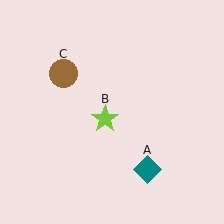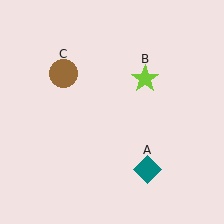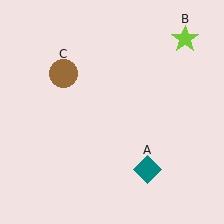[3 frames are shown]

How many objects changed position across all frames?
1 object changed position: lime star (object B).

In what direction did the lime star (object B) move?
The lime star (object B) moved up and to the right.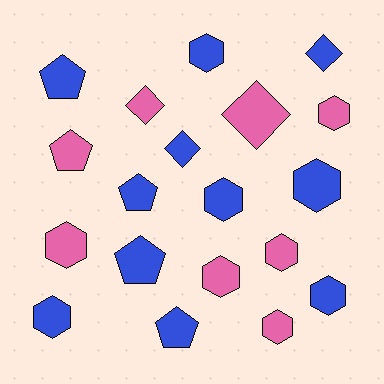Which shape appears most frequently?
Hexagon, with 10 objects.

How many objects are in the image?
There are 19 objects.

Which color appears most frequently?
Blue, with 11 objects.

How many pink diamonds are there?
There are 2 pink diamonds.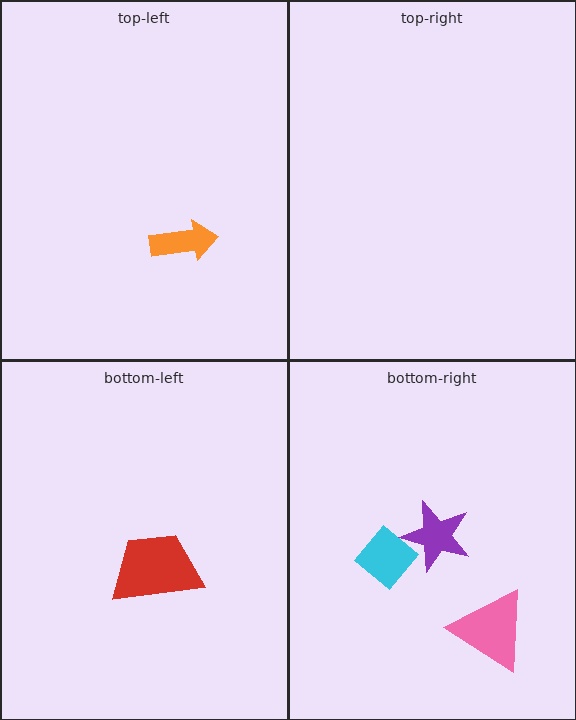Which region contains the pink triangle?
The bottom-right region.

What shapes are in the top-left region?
The orange arrow.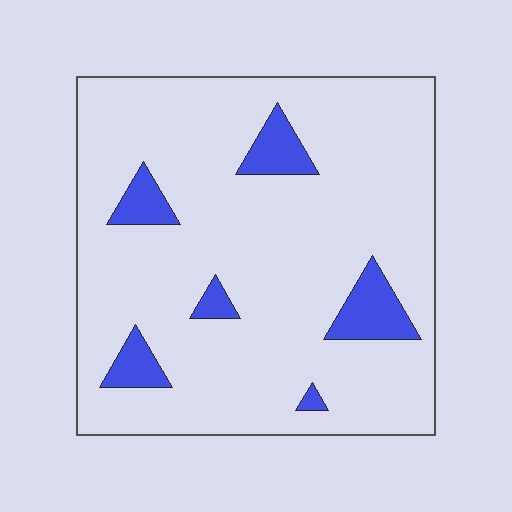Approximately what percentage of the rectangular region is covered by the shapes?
Approximately 10%.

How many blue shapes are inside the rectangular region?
6.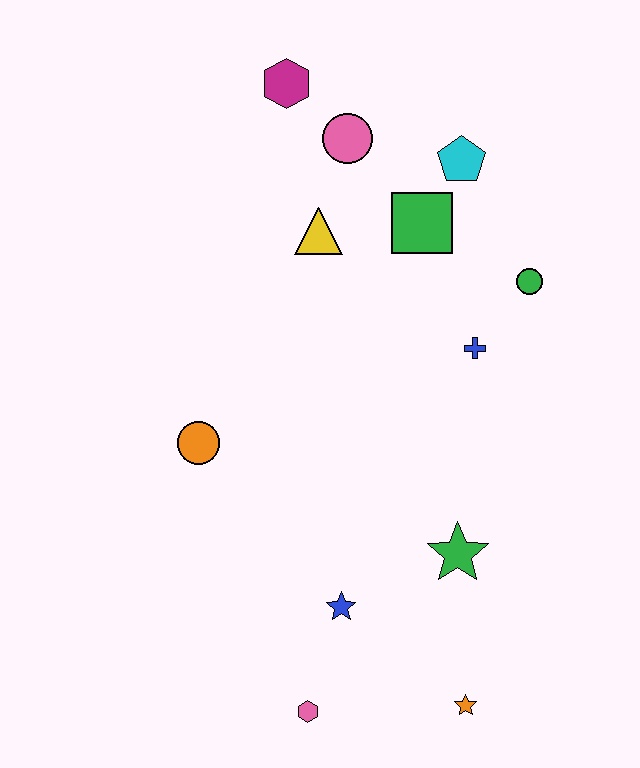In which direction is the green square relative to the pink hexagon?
The green square is above the pink hexagon.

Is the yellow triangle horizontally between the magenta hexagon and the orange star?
Yes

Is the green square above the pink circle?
No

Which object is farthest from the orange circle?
The cyan pentagon is farthest from the orange circle.